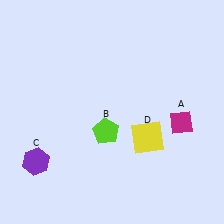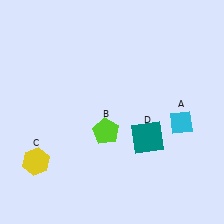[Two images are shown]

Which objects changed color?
A changed from magenta to cyan. C changed from purple to yellow. D changed from yellow to teal.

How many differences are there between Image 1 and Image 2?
There are 3 differences between the two images.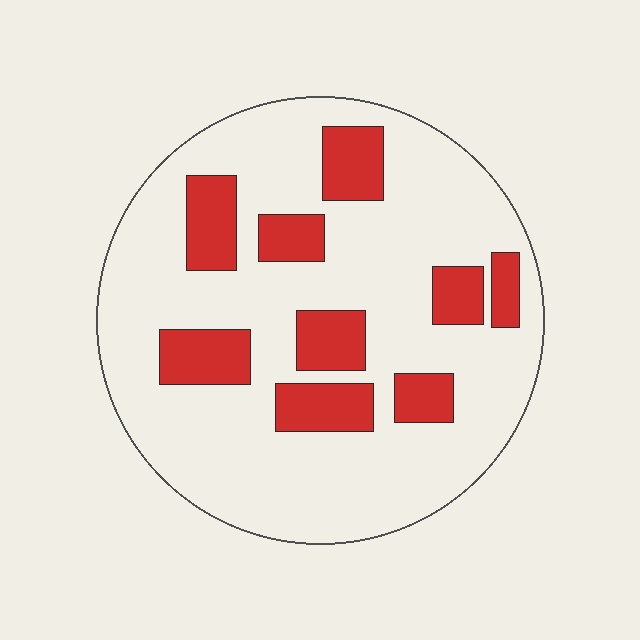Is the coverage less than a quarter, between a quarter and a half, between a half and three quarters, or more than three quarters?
Less than a quarter.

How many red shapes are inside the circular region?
9.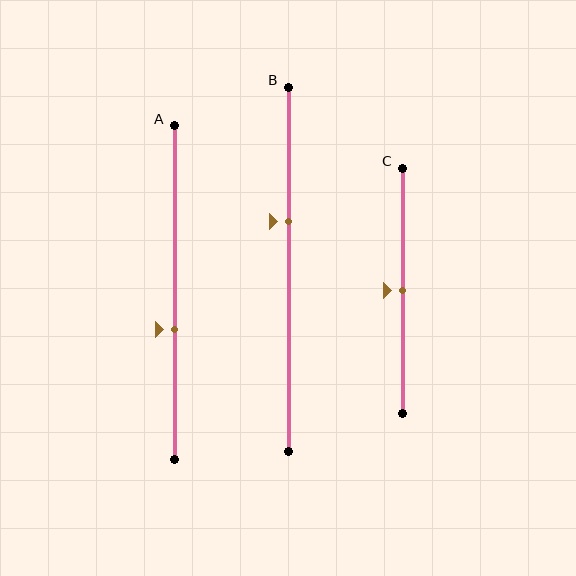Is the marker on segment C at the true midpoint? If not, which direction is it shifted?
Yes, the marker on segment C is at the true midpoint.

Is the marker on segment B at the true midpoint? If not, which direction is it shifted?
No, the marker on segment B is shifted upward by about 13% of the segment length.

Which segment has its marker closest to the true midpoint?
Segment C has its marker closest to the true midpoint.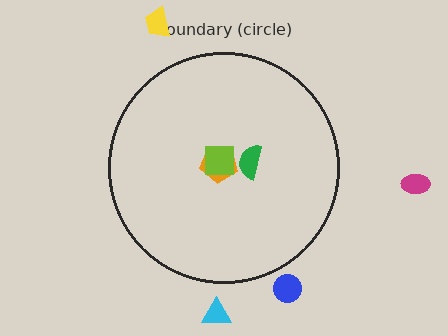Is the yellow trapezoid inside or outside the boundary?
Outside.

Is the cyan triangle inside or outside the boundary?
Outside.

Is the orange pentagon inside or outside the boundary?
Inside.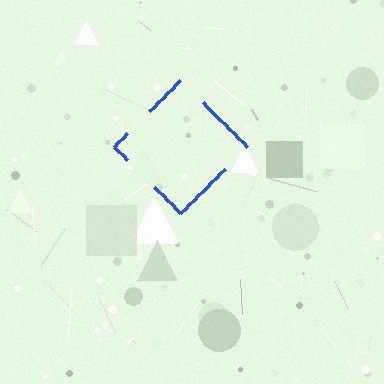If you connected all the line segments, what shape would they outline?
They would outline a diamond.